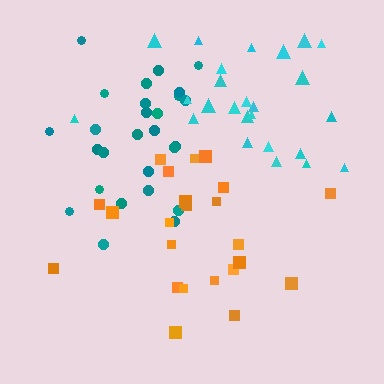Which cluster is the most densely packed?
Teal.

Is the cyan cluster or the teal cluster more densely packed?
Teal.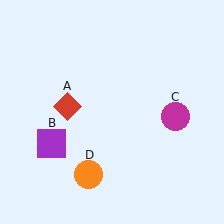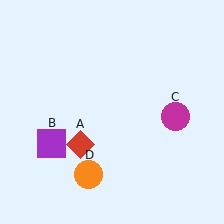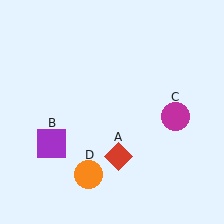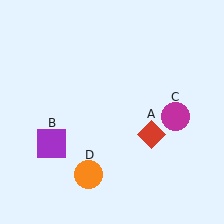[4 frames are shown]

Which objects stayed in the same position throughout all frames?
Purple square (object B) and magenta circle (object C) and orange circle (object D) remained stationary.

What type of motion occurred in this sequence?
The red diamond (object A) rotated counterclockwise around the center of the scene.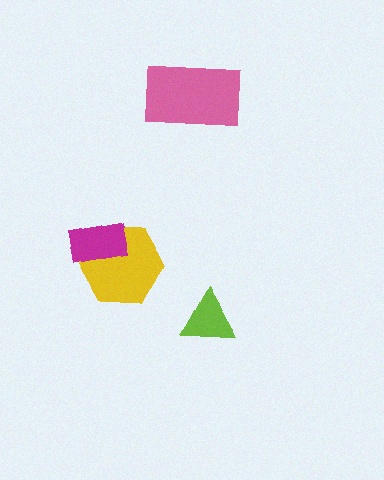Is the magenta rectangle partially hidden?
No, no other shape covers it.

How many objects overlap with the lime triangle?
0 objects overlap with the lime triangle.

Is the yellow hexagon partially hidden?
Yes, it is partially covered by another shape.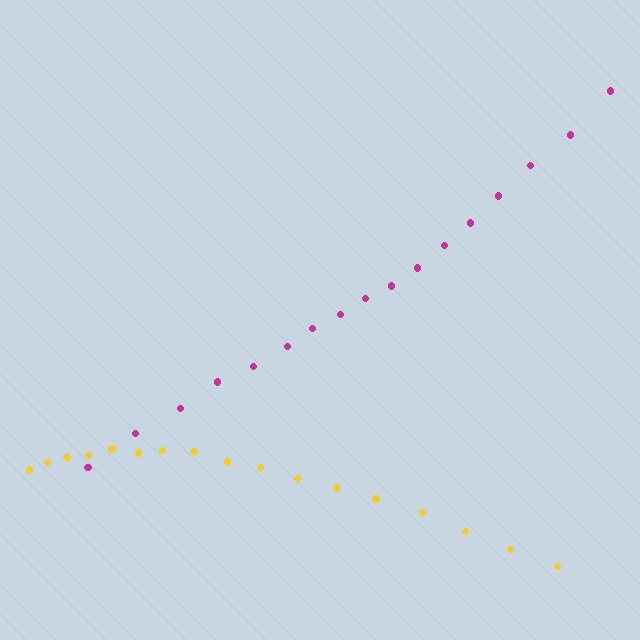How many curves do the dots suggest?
There are 2 distinct paths.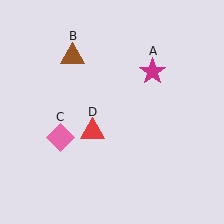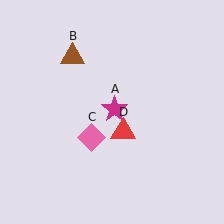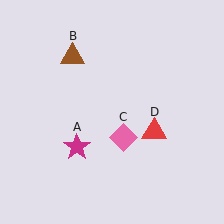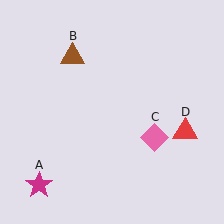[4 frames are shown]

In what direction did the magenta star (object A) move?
The magenta star (object A) moved down and to the left.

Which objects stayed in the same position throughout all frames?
Brown triangle (object B) remained stationary.